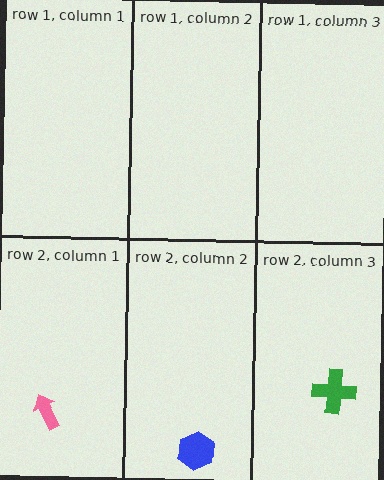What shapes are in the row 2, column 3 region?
The green cross.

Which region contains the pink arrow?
The row 2, column 1 region.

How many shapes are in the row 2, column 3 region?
1.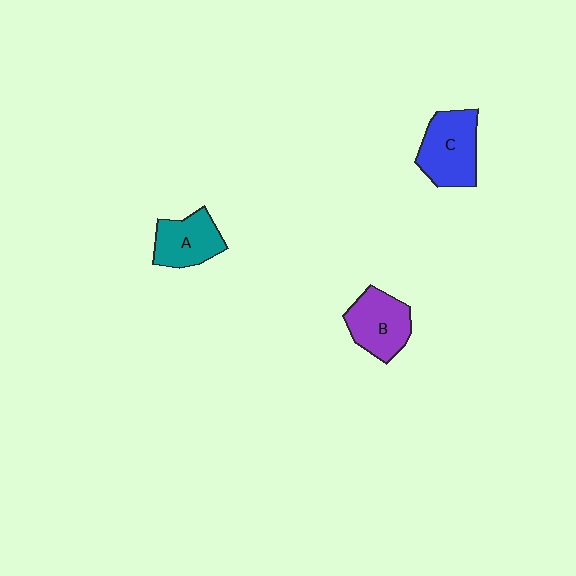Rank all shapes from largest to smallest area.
From largest to smallest: C (blue), B (purple), A (teal).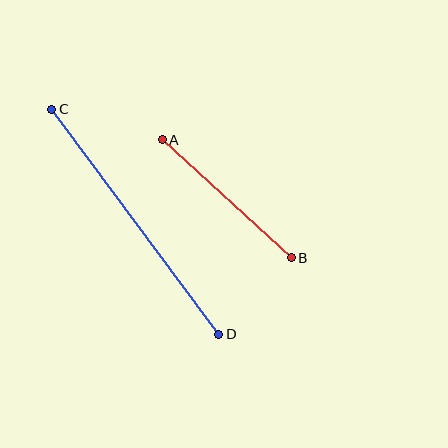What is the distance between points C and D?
The distance is approximately 280 pixels.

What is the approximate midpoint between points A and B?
The midpoint is at approximately (227, 199) pixels.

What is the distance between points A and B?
The distance is approximately 175 pixels.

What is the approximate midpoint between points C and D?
The midpoint is at approximately (135, 222) pixels.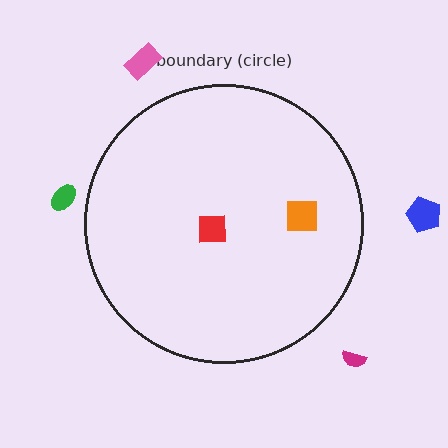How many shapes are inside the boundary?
2 inside, 4 outside.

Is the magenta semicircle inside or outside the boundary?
Outside.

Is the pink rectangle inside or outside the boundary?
Outside.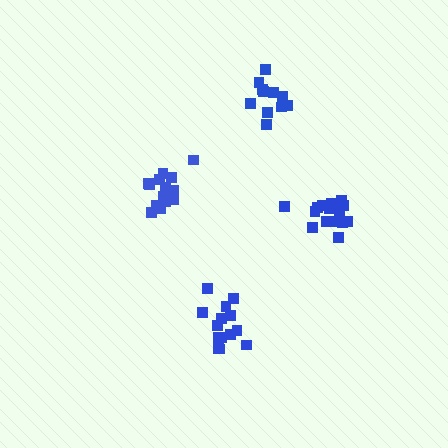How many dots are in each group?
Group 1: 14 dots, Group 2: 11 dots, Group 3: 14 dots, Group 4: 16 dots (55 total).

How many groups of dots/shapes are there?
There are 4 groups.